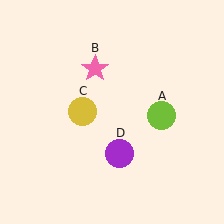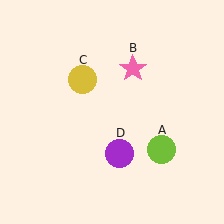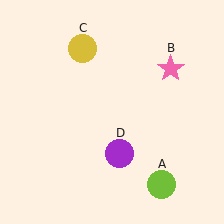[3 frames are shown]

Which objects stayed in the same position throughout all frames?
Purple circle (object D) remained stationary.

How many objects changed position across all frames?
3 objects changed position: lime circle (object A), pink star (object B), yellow circle (object C).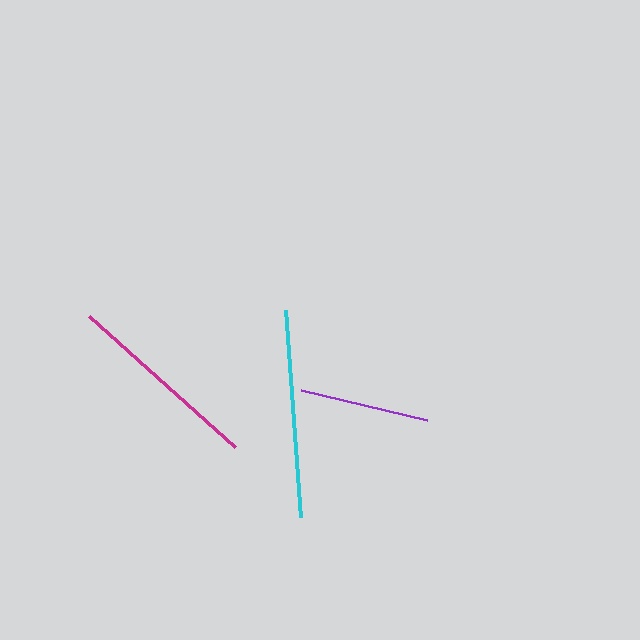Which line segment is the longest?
The cyan line is the longest at approximately 208 pixels.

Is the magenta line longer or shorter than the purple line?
The magenta line is longer than the purple line.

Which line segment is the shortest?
The purple line is the shortest at approximately 129 pixels.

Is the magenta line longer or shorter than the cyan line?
The cyan line is longer than the magenta line.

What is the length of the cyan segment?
The cyan segment is approximately 208 pixels long.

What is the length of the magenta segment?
The magenta segment is approximately 196 pixels long.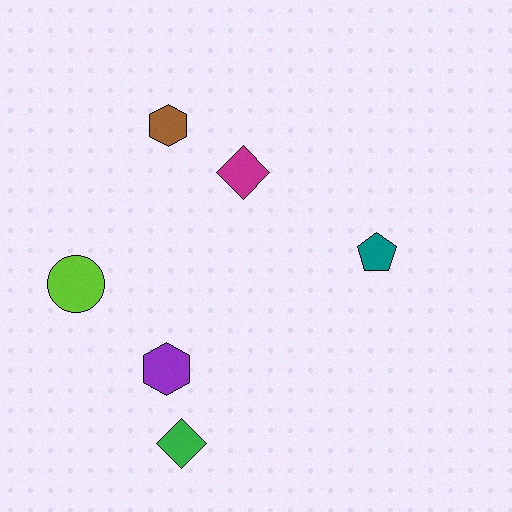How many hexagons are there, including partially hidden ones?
There are 2 hexagons.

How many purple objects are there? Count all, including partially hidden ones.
There is 1 purple object.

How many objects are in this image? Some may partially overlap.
There are 6 objects.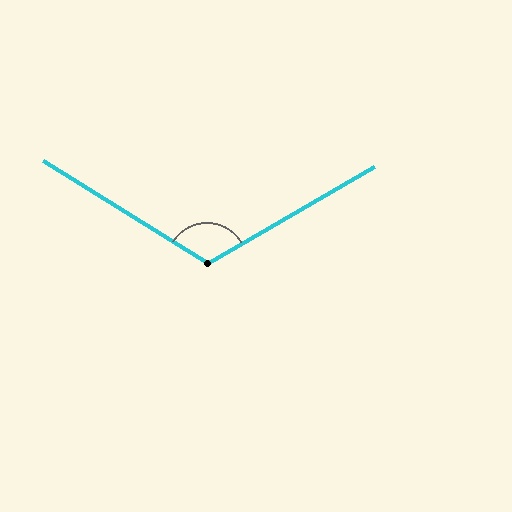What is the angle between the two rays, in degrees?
Approximately 118 degrees.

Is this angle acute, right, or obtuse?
It is obtuse.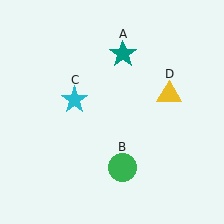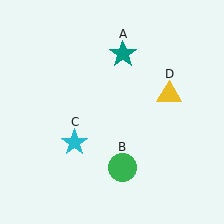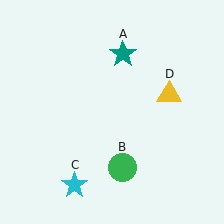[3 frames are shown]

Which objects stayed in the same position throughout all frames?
Teal star (object A) and green circle (object B) and yellow triangle (object D) remained stationary.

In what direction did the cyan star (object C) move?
The cyan star (object C) moved down.